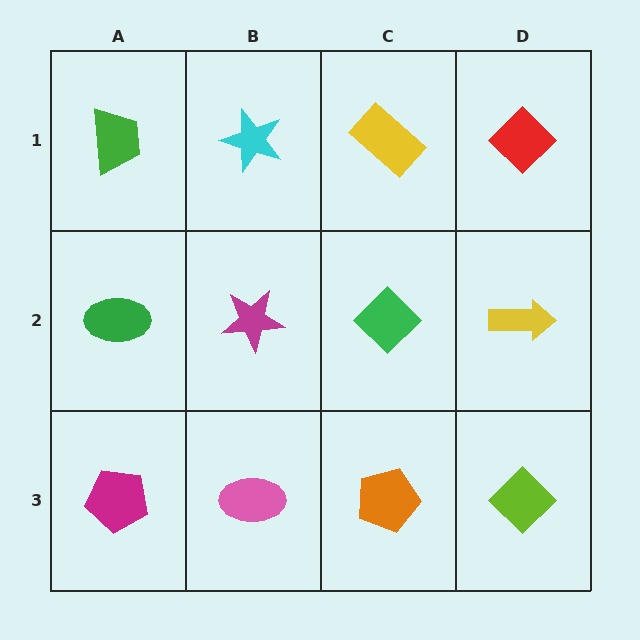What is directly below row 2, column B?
A pink ellipse.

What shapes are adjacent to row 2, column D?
A red diamond (row 1, column D), a lime diamond (row 3, column D), a green diamond (row 2, column C).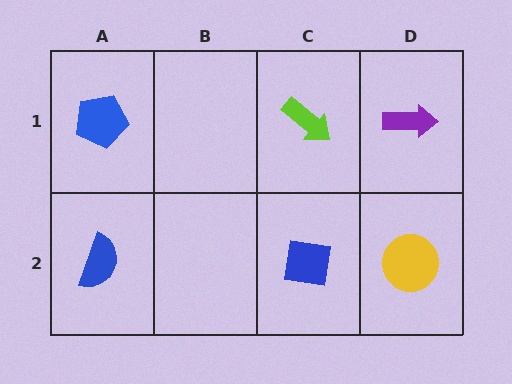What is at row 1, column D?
A purple arrow.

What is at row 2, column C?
A blue square.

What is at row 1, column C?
A lime arrow.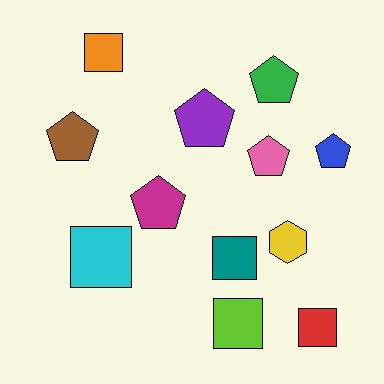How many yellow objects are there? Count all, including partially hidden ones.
There is 1 yellow object.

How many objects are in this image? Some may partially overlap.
There are 12 objects.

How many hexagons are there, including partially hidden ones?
There is 1 hexagon.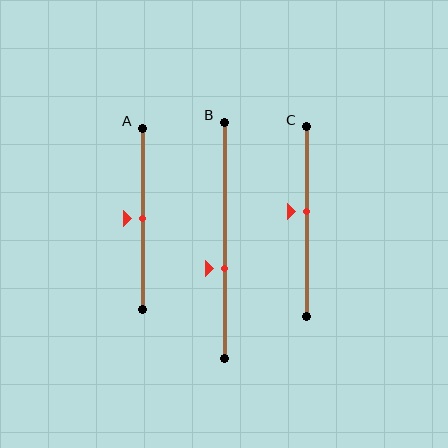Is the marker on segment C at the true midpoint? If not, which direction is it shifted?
No, the marker on segment C is shifted upward by about 6% of the segment length.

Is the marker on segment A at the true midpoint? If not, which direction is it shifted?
Yes, the marker on segment A is at the true midpoint.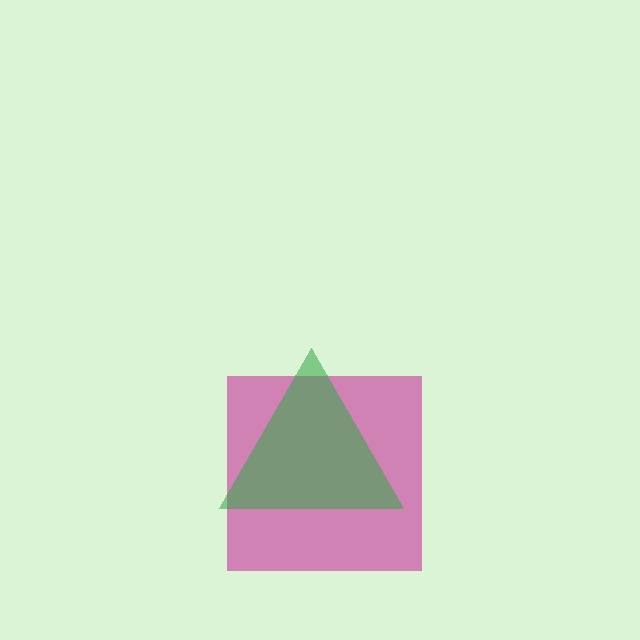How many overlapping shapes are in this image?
There are 2 overlapping shapes in the image.